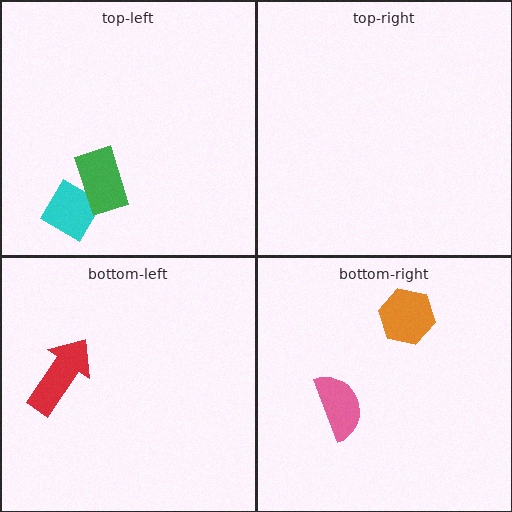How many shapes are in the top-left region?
2.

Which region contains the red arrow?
The bottom-left region.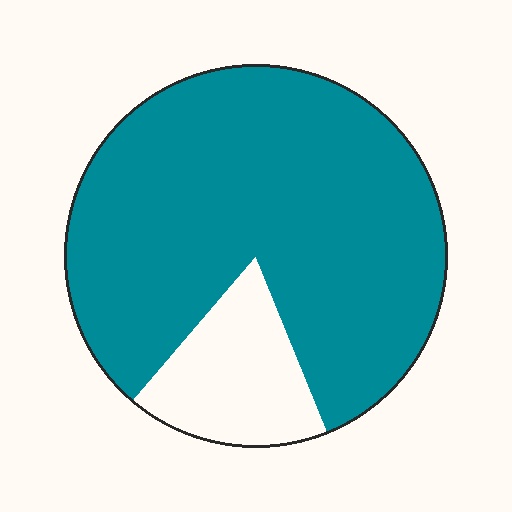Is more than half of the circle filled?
Yes.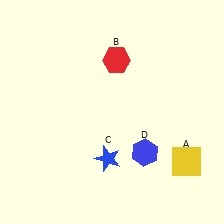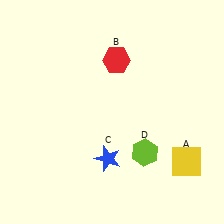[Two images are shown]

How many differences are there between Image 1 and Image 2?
There is 1 difference between the two images.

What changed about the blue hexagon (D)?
In Image 1, D is blue. In Image 2, it changed to lime.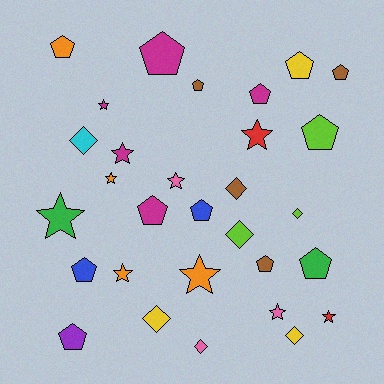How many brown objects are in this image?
There are 4 brown objects.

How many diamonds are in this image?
There are 7 diamonds.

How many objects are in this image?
There are 30 objects.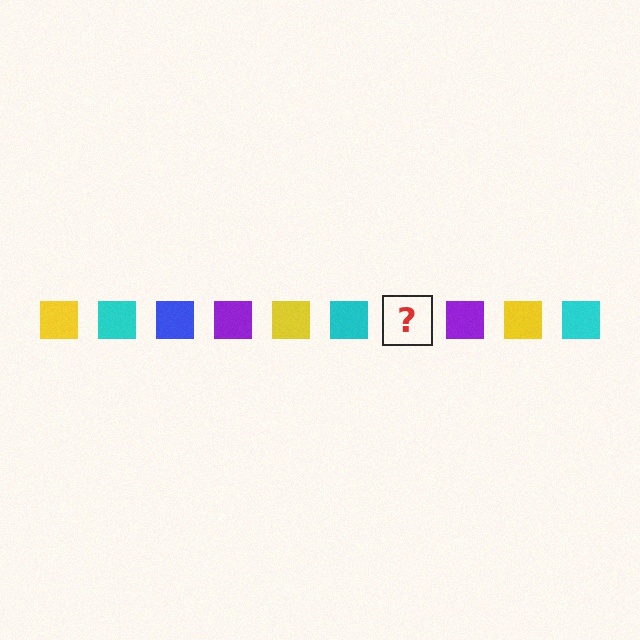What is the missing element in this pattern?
The missing element is a blue square.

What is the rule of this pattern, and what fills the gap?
The rule is that the pattern cycles through yellow, cyan, blue, purple squares. The gap should be filled with a blue square.